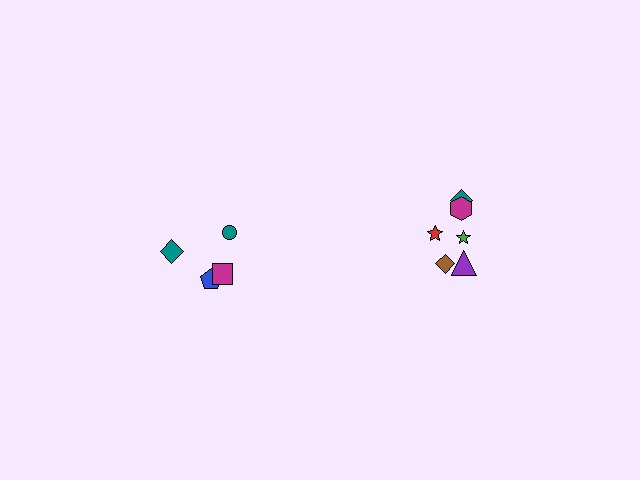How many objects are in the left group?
There are 4 objects.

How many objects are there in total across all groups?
There are 10 objects.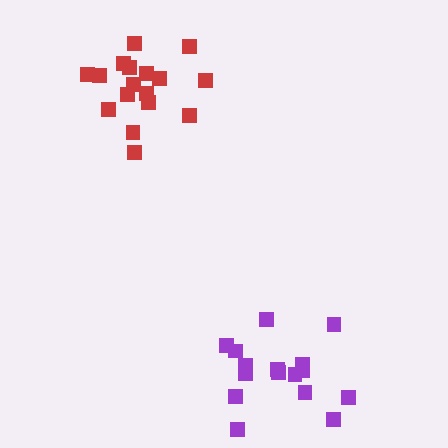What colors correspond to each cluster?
The clusters are colored: purple, red.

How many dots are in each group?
Group 1: 16 dots, Group 2: 17 dots (33 total).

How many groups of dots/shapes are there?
There are 2 groups.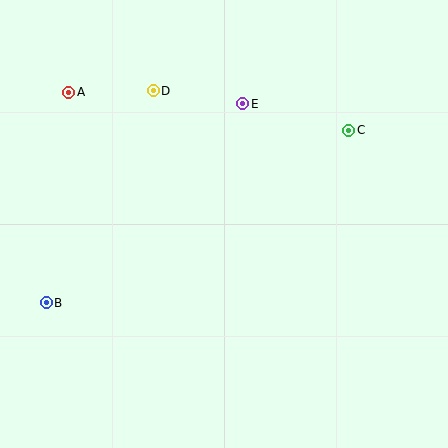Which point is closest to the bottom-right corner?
Point C is closest to the bottom-right corner.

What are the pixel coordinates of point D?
Point D is at (153, 91).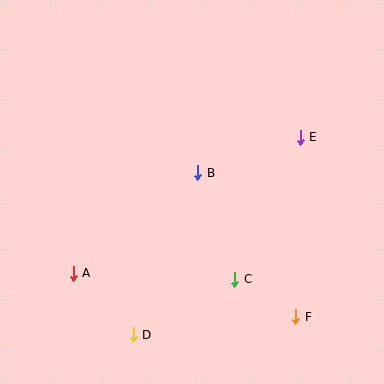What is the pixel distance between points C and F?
The distance between C and F is 72 pixels.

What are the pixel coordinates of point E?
Point E is at (300, 137).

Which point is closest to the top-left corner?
Point B is closest to the top-left corner.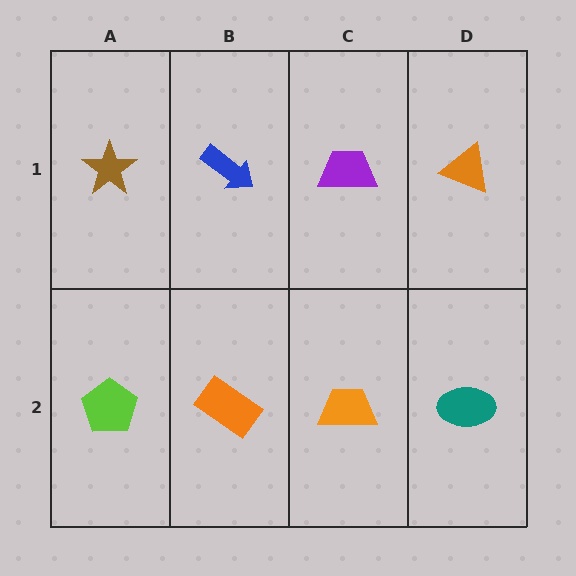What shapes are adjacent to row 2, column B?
A blue arrow (row 1, column B), a lime pentagon (row 2, column A), an orange trapezoid (row 2, column C).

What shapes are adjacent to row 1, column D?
A teal ellipse (row 2, column D), a purple trapezoid (row 1, column C).